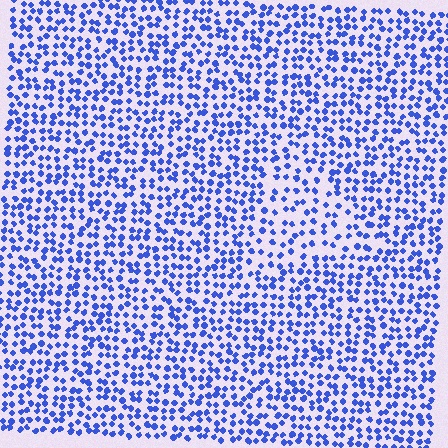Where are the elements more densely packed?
The elements are more densely packed outside the triangle boundary.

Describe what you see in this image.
The image contains small blue elements arranged at two different densities. A triangle-shaped region is visible where the elements are less densely packed than the surrounding area.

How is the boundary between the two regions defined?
The boundary is defined by a change in element density (approximately 1.6x ratio). All elements are the same color, size, and shape.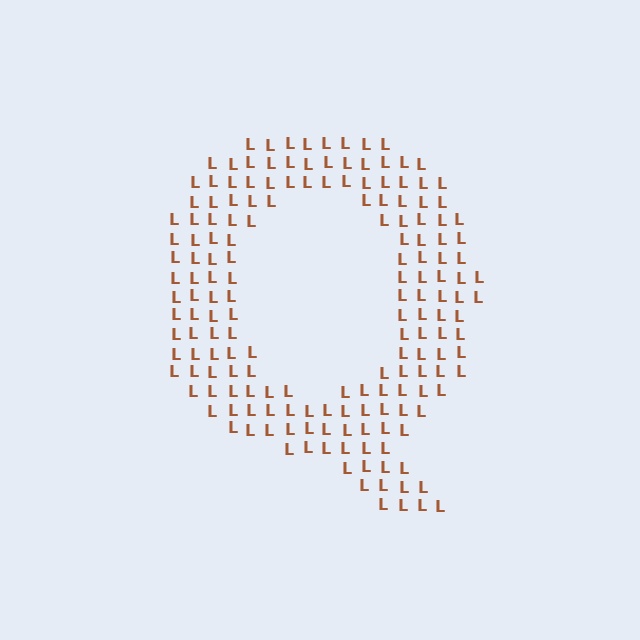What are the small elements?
The small elements are letter L's.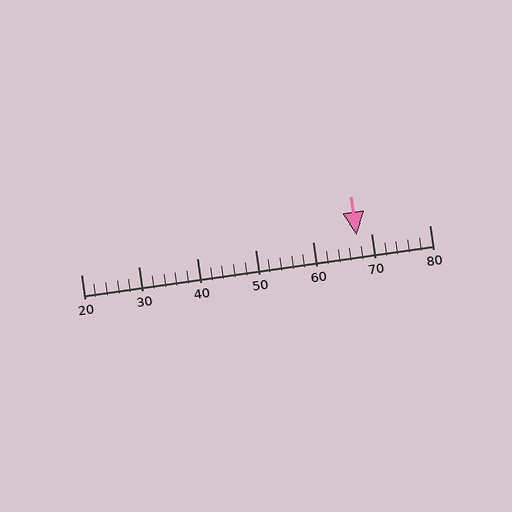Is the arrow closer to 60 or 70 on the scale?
The arrow is closer to 70.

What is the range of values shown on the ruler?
The ruler shows values from 20 to 80.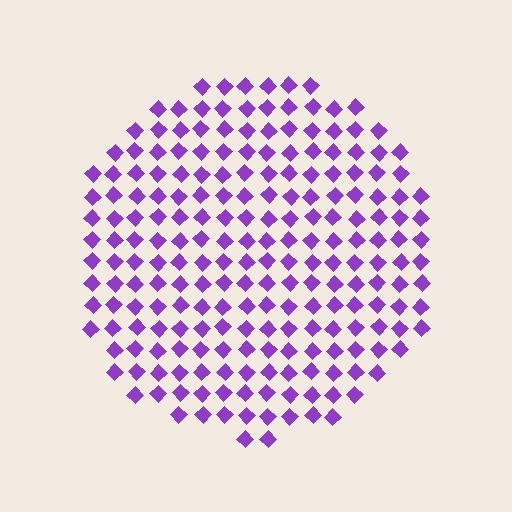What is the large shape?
The large shape is a circle.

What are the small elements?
The small elements are diamonds.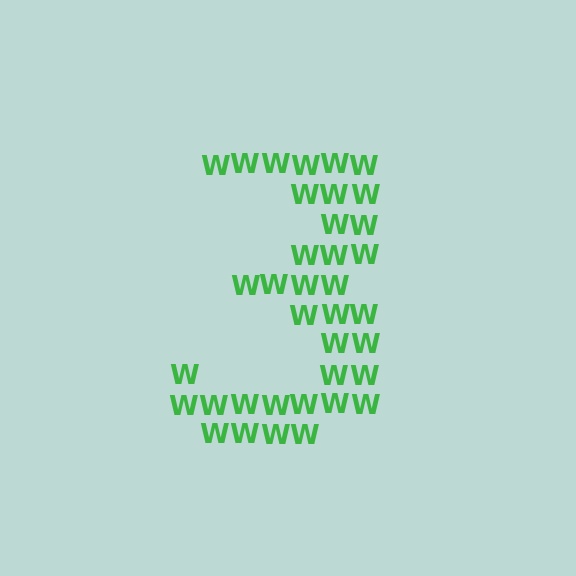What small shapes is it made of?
It is made of small letter W's.